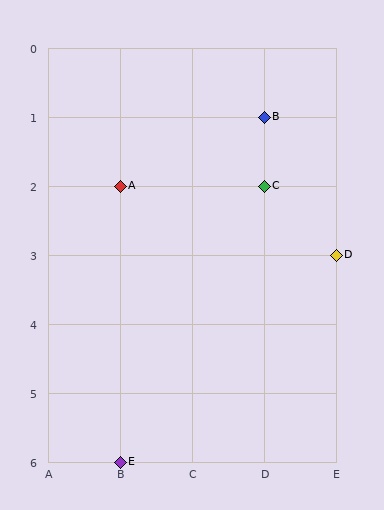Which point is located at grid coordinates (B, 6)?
Point E is at (B, 6).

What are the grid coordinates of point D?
Point D is at grid coordinates (E, 3).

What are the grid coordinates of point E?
Point E is at grid coordinates (B, 6).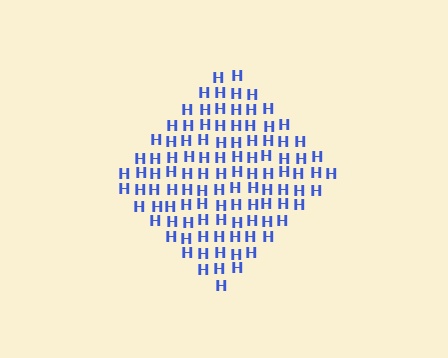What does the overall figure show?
The overall figure shows a diamond.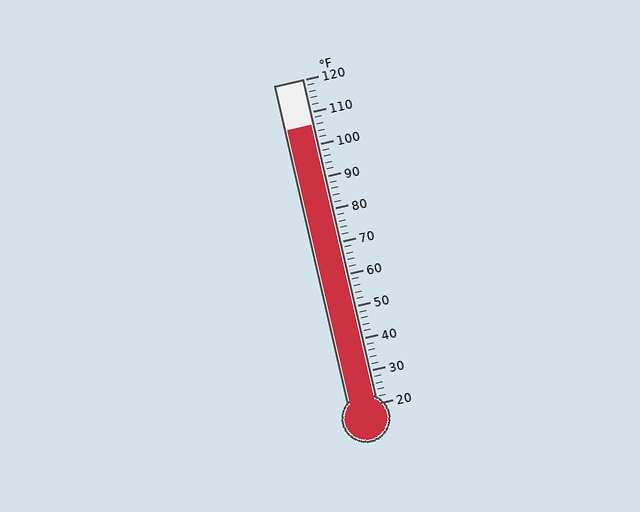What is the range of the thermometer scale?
The thermometer scale ranges from 20°F to 120°F.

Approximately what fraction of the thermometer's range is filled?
The thermometer is filled to approximately 85% of its range.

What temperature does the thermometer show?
The thermometer shows approximately 106°F.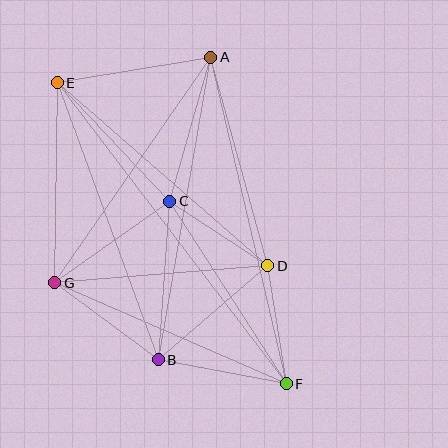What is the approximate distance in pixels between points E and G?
The distance between E and G is approximately 200 pixels.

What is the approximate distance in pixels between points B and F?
The distance between B and F is approximately 130 pixels.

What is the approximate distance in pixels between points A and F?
The distance between A and F is approximately 335 pixels.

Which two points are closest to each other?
Points C and D are closest to each other.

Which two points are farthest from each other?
Points E and F are farthest from each other.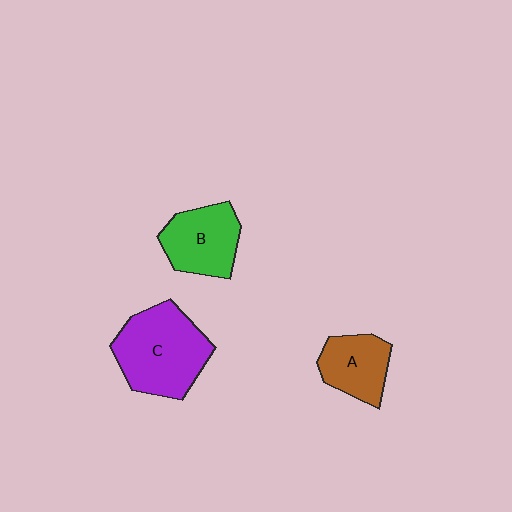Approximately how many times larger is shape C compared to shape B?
Approximately 1.5 times.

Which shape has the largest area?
Shape C (purple).